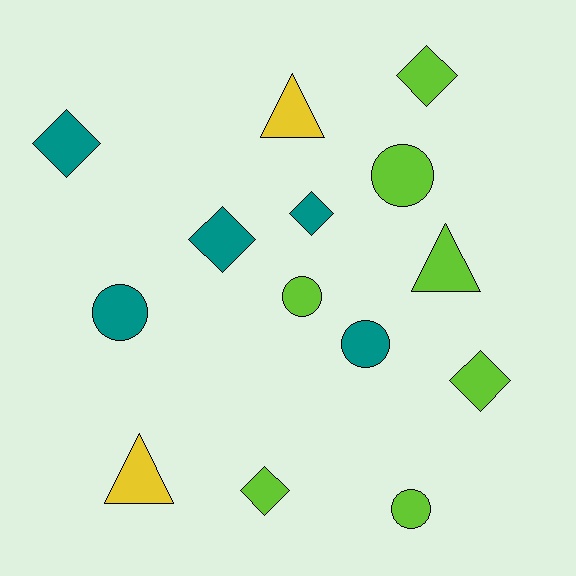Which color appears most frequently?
Lime, with 7 objects.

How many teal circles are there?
There are 2 teal circles.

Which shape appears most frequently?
Diamond, with 6 objects.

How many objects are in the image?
There are 14 objects.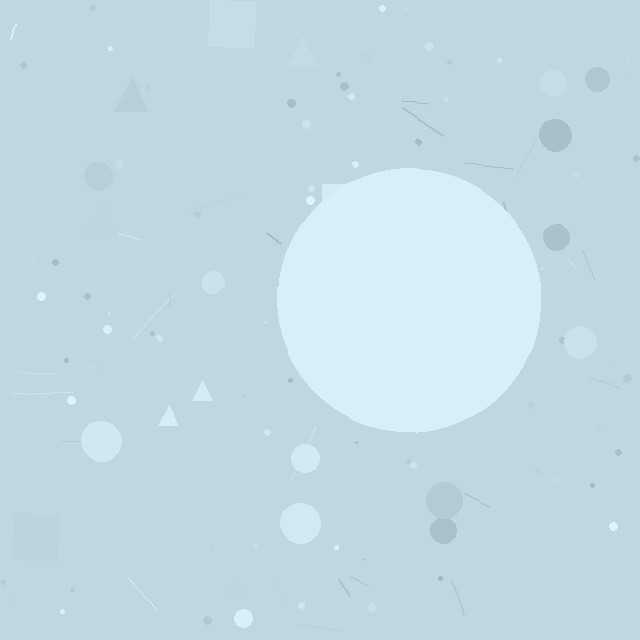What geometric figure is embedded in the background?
A circle is embedded in the background.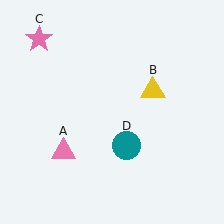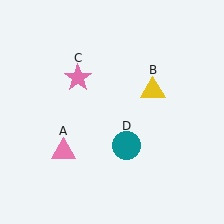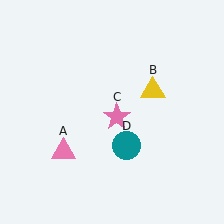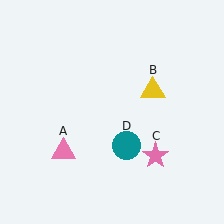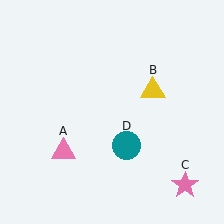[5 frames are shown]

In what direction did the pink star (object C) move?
The pink star (object C) moved down and to the right.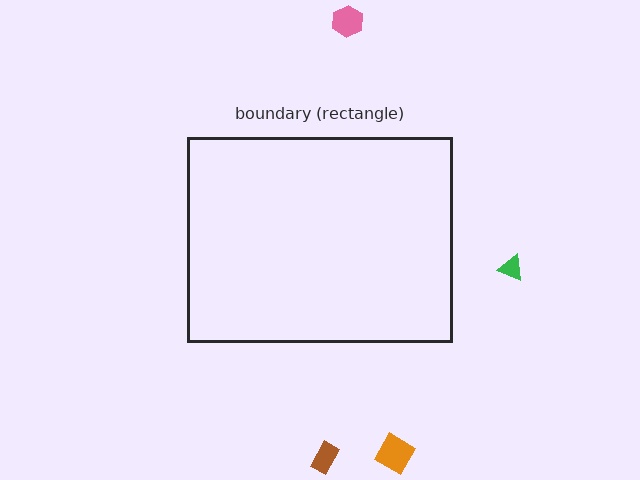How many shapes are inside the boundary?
0 inside, 4 outside.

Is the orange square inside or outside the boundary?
Outside.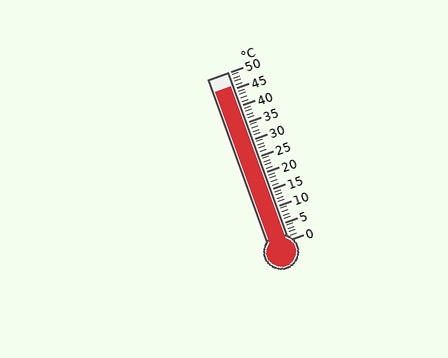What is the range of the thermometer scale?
The thermometer scale ranges from 0°C to 50°C.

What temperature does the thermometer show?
The thermometer shows approximately 46°C.